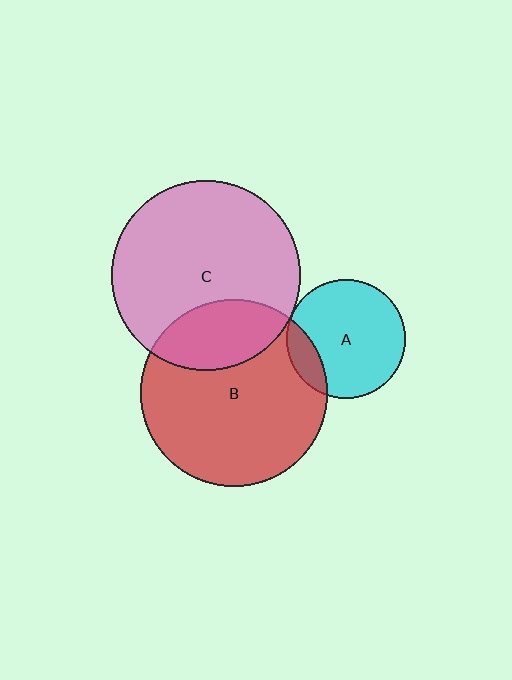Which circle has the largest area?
Circle C (pink).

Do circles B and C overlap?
Yes.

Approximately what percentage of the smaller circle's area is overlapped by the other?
Approximately 25%.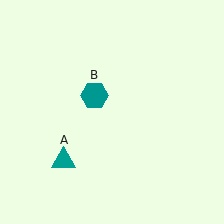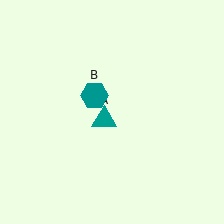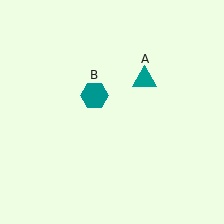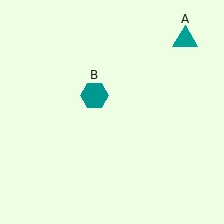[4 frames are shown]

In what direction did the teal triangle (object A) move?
The teal triangle (object A) moved up and to the right.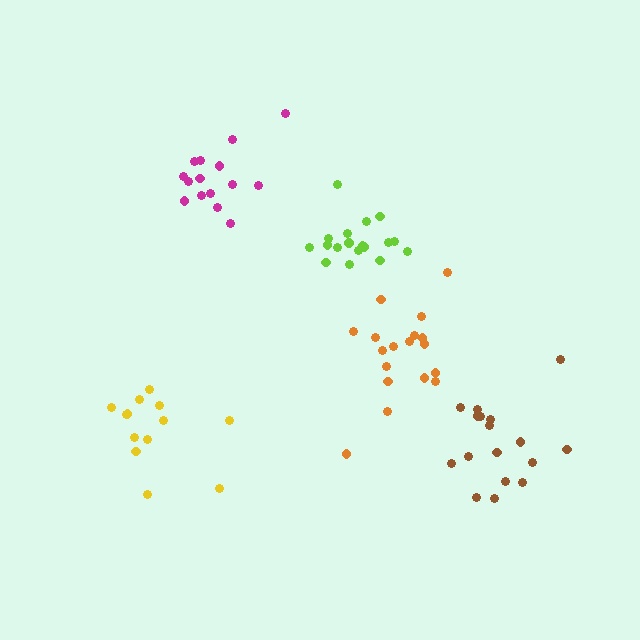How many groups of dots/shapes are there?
There are 5 groups.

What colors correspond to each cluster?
The clusters are colored: lime, orange, yellow, magenta, brown.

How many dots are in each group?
Group 1: 18 dots, Group 2: 18 dots, Group 3: 13 dots, Group 4: 15 dots, Group 5: 17 dots (81 total).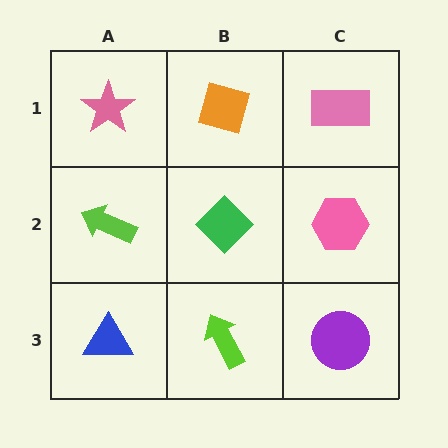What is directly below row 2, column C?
A purple circle.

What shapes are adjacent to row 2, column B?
An orange square (row 1, column B), a lime arrow (row 3, column B), a lime arrow (row 2, column A), a pink hexagon (row 2, column C).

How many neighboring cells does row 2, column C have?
3.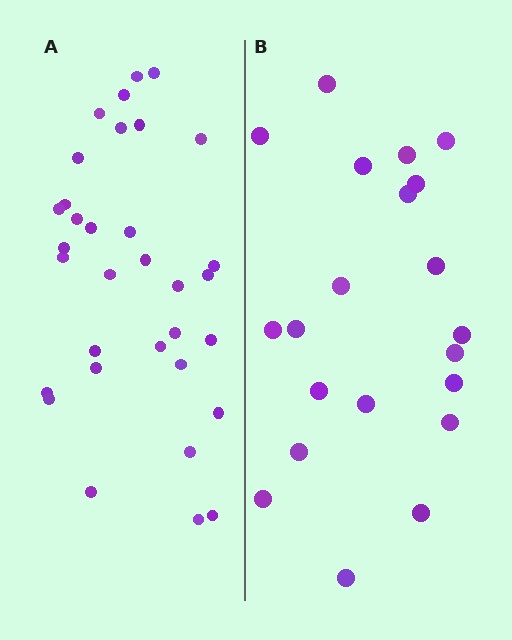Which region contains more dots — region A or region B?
Region A (the left region) has more dots.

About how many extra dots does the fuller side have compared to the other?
Region A has roughly 12 or so more dots than region B.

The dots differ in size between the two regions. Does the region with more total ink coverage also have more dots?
No. Region B has more total ink coverage because its dots are larger, but region A actually contains more individual dots. Total area can be misleading — the number of items is what matters here.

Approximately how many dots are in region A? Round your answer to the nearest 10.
About 30 dots. (The exact count is 33, which rounds to 30.)